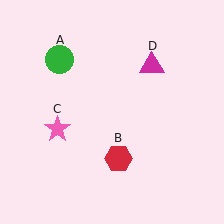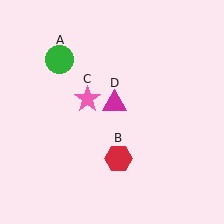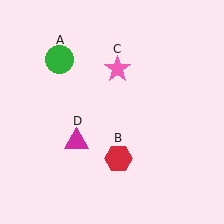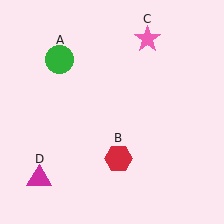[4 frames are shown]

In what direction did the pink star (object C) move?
The pink star (object C) moved up and to the right.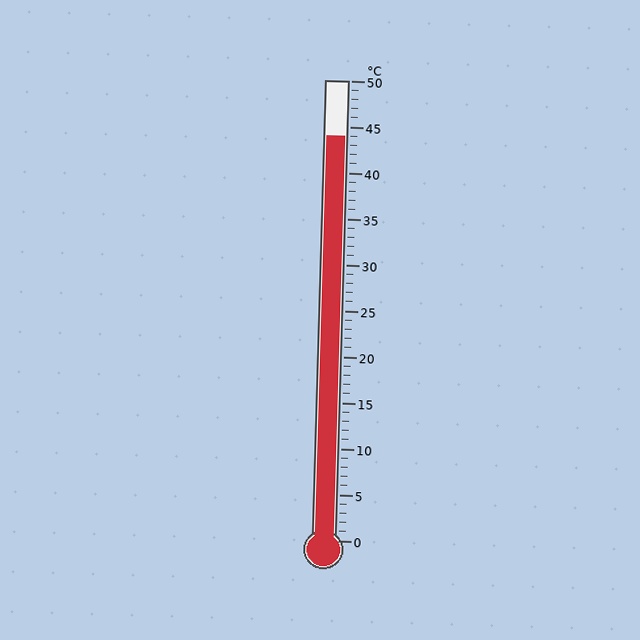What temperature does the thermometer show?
The thermometer shows approximately 44°C.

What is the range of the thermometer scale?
The thermometer scale ranges from 0°C to 50°C.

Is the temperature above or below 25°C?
The temperature is above 25°C.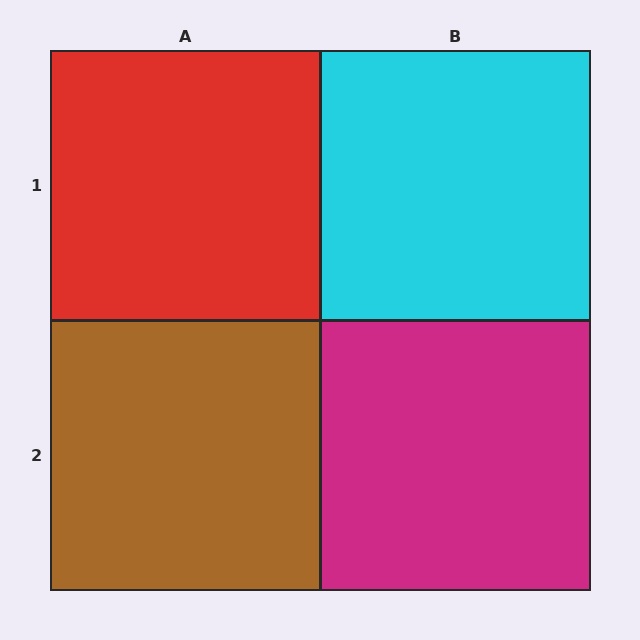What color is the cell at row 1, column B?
Cyan.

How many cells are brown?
1 cell is brown.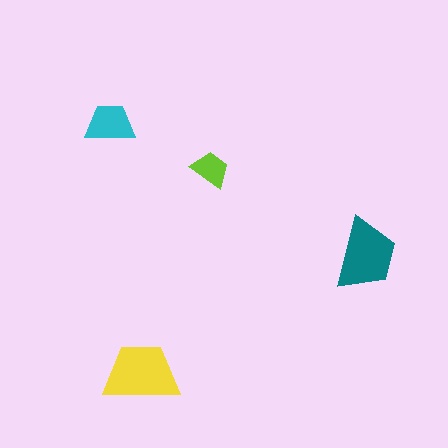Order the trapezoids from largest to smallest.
the yellow one, the teal one, the cyan one, the lime one.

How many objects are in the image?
There are 4 objects in the image.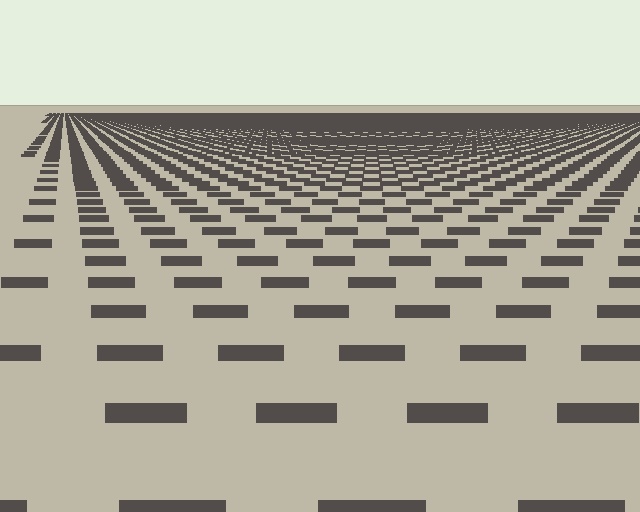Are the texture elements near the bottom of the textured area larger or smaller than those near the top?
Larger. Near the bottom, elements are closer to the viewer and appear at a bigger on-screen size.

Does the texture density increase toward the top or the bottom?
Density increases toward the top.